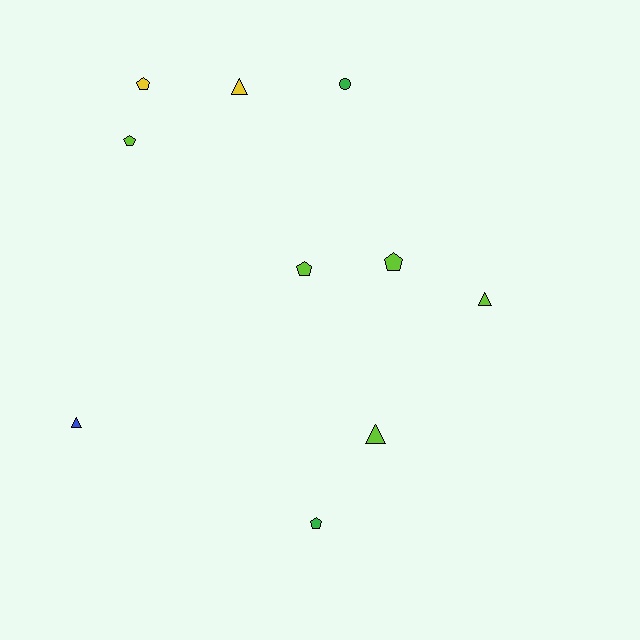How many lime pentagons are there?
There are 3 lime pentagons.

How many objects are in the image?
There are 10 objects.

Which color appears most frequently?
Lime, with 5 objects.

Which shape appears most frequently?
Pentagon, with 5 objects.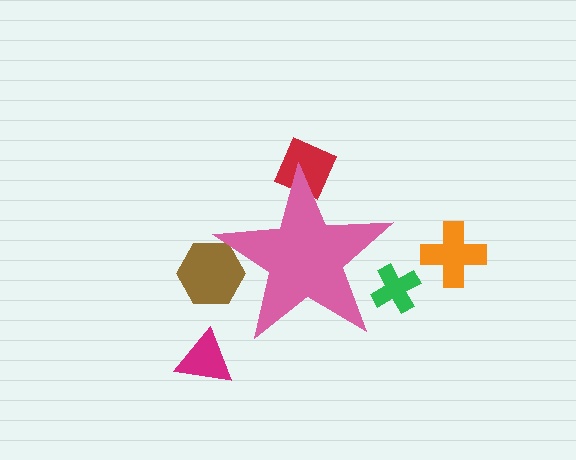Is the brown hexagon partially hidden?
Yes, the brown hexagon is partially hidden behind the pink star.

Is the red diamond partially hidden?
Yes, the red diamond is partially hidden behind the pink star.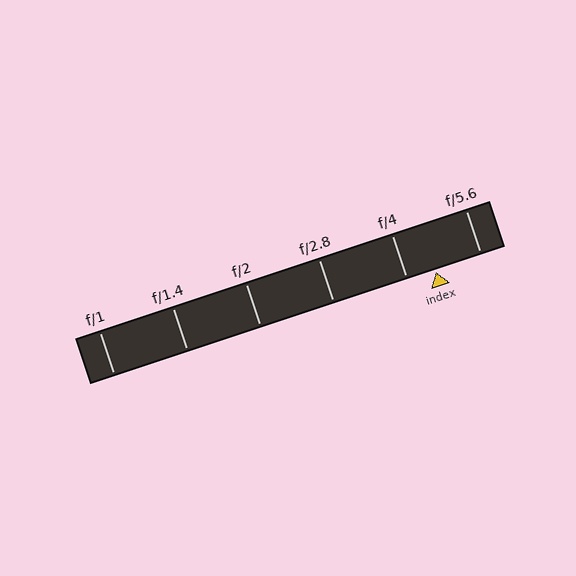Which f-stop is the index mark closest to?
The index mark is closest to f/4.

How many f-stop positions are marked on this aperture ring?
There are 6 f-stop positions marked.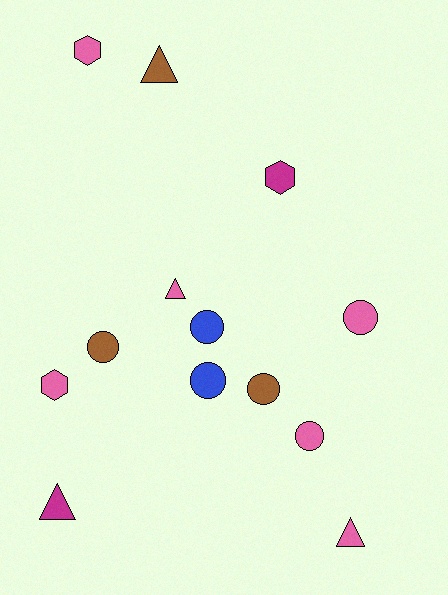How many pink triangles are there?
There are 2 pink triangles.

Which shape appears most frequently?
Circle, with 6 objects.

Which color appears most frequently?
Pink, with 6 objects.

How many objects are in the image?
There are 13 objects.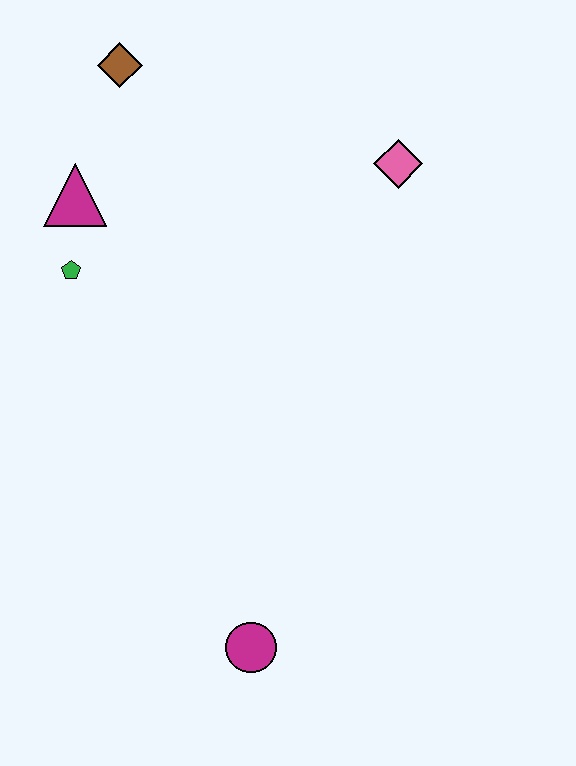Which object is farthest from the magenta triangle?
The magenta circle is farthest from the magenta triangle.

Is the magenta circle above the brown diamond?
No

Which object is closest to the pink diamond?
The brown diamond is closest to the pink diamond.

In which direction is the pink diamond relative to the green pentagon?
The pink diamond is to the right of the green pentagon.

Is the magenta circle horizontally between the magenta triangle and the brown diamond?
No